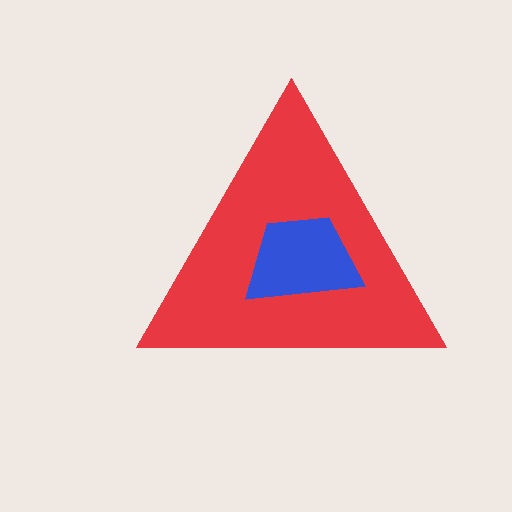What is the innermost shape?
The blue trapezoid.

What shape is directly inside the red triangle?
The blue trapezoid.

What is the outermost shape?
The red triangle.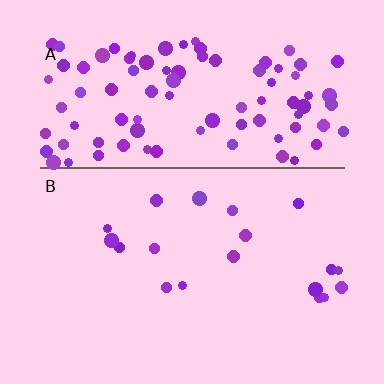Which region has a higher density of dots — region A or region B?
A (the top).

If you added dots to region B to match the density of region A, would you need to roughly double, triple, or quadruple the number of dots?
Approximately quadruple.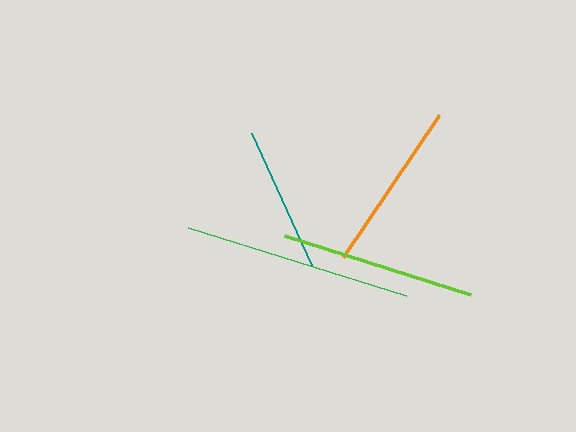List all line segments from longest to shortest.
From longest to shortest: green, lime, orange, teal.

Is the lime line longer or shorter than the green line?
The green line is longer than the lime line.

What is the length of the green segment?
The green segment is approximately 229 pixels long.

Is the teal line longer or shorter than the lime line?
The lime line is longer than the teal line.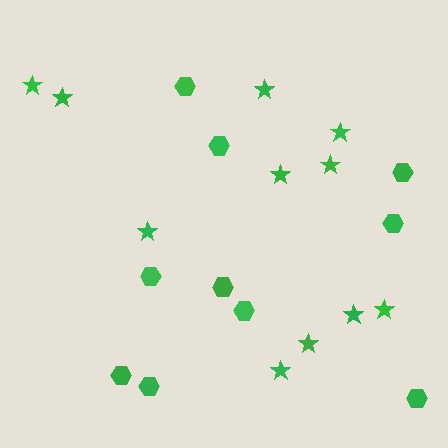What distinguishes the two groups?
There are 2 groups: one group of hexagons (10) and one group of stars (11).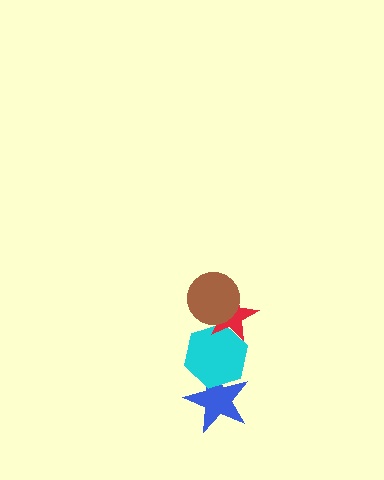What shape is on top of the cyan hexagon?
The red star is on top of the cyan hexagon.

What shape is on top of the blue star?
The cyan hexagon is on top of the blue star.